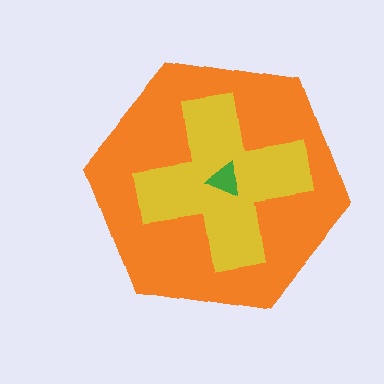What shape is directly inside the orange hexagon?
The yellow cross.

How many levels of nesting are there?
3.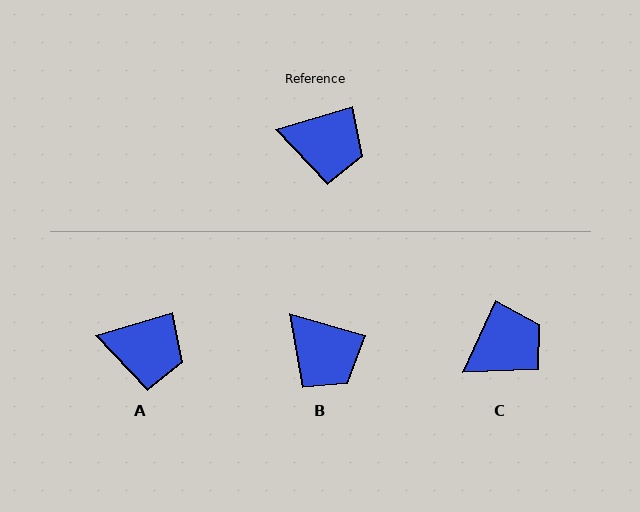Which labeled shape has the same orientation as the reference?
A.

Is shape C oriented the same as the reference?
No, it is off by about 49 degrees.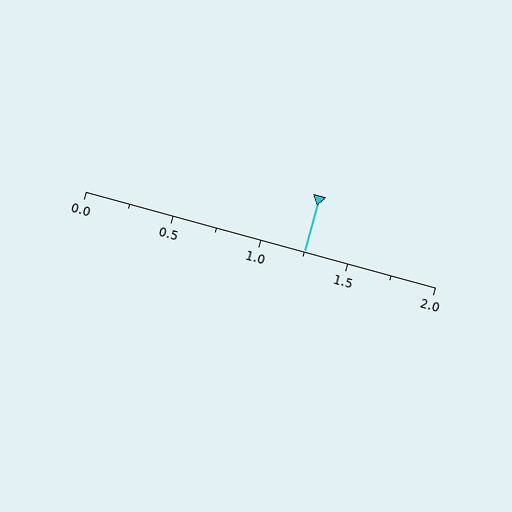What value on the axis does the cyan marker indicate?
The marker indicates approximately 1.25.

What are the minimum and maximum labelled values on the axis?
The axis runs from 0.0 to 2.0.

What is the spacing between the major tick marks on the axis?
The major ticks are spaced 0.5 apart.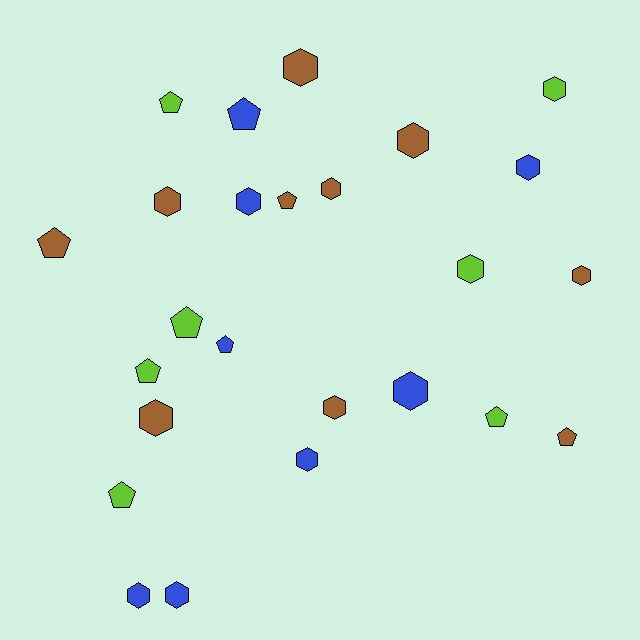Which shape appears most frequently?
Hexagon, with 15 objects.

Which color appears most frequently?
Brown, with 10 objects.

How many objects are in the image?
There are 25 objects.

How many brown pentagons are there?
There are 3 brown pentagons.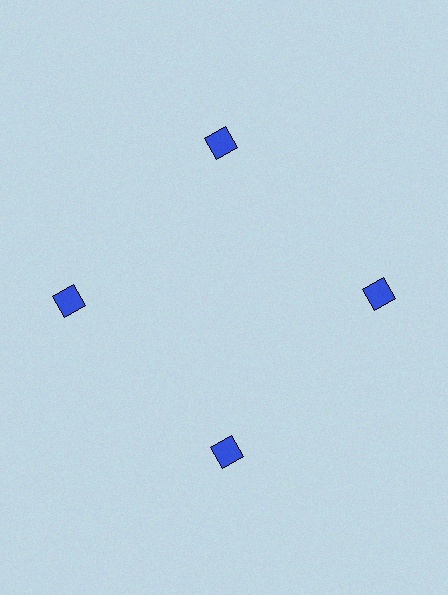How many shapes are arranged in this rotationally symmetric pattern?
There are 4 shapes, arranged in 4 groups of 1.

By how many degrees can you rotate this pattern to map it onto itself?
The pattern maps onto itself every 90 degrees of rotation.